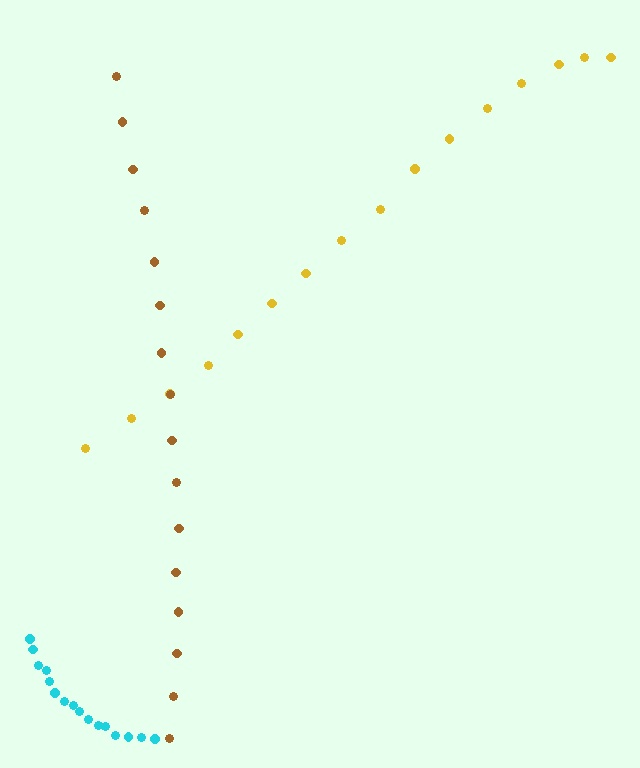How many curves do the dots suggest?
There are 3 distinct paths.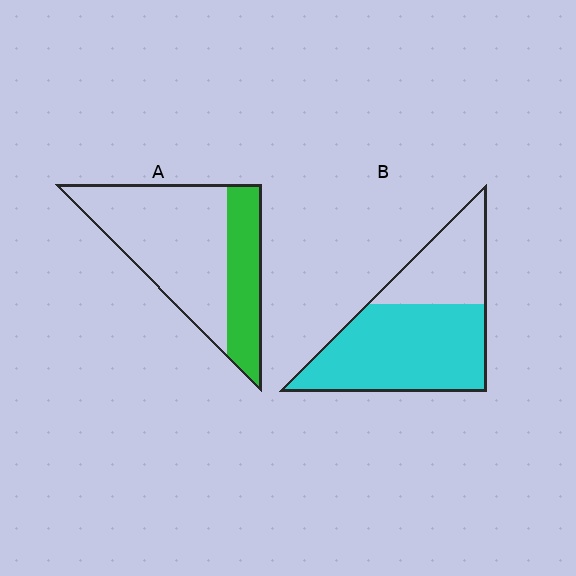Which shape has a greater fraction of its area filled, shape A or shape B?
Shape B.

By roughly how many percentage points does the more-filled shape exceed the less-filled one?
By roughly 35 percentage points (B over A).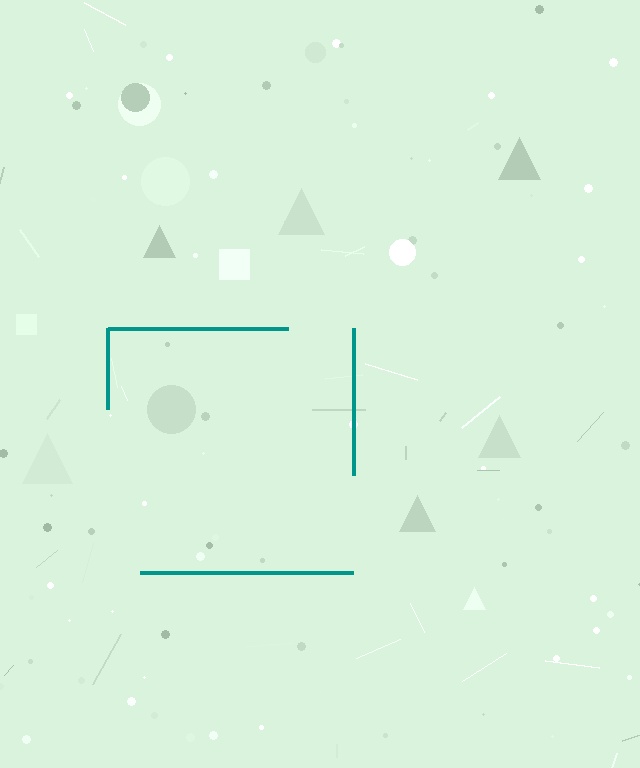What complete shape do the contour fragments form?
The contour fragments form a square.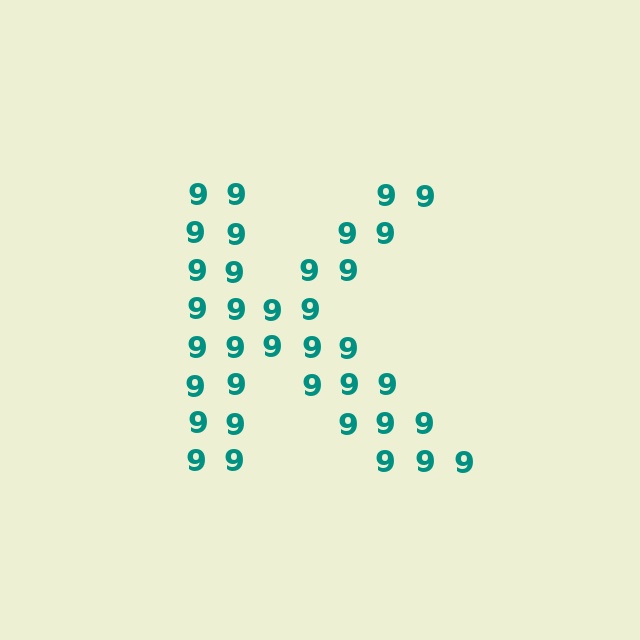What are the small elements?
The small elements are digit 9's.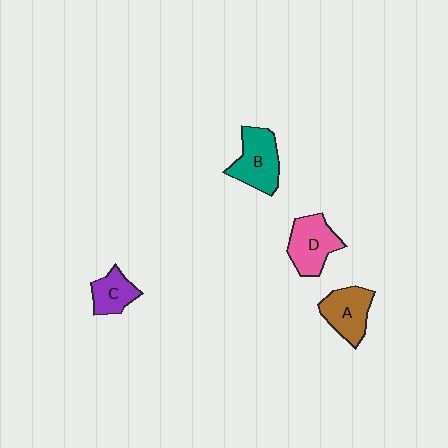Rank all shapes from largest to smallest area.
From largest to smallest: B (teal), D (pink), A (brown), C (purple).